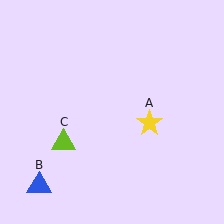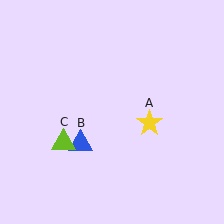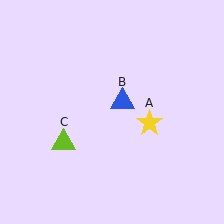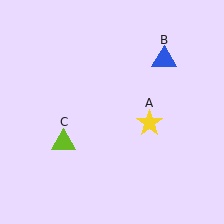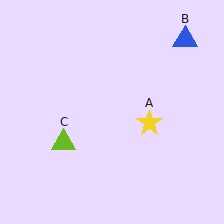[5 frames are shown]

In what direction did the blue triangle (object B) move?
The blue triangle (object B) moved up and to the right.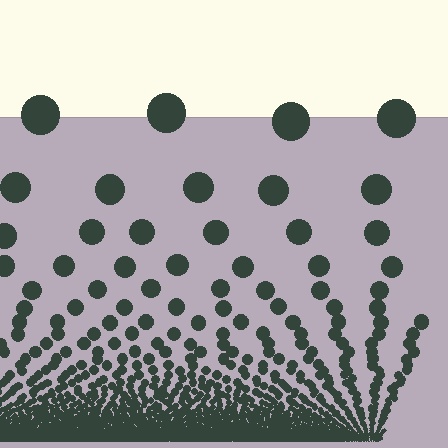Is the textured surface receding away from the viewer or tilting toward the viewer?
The surface appears to tilt toward the viewer. Texture elements get larger and sparser toward the top.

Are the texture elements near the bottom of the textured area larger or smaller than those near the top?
Smaller. The gradient is inverted — elements near the bottom are smaller and denser.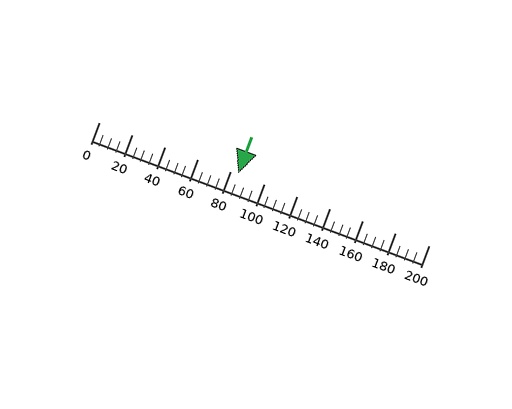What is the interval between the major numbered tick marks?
The major tick marks are spaced 20 units apart.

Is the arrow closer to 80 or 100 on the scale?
The arrow is closer to 80.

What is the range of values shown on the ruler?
The ruler shows values from 0 to 200.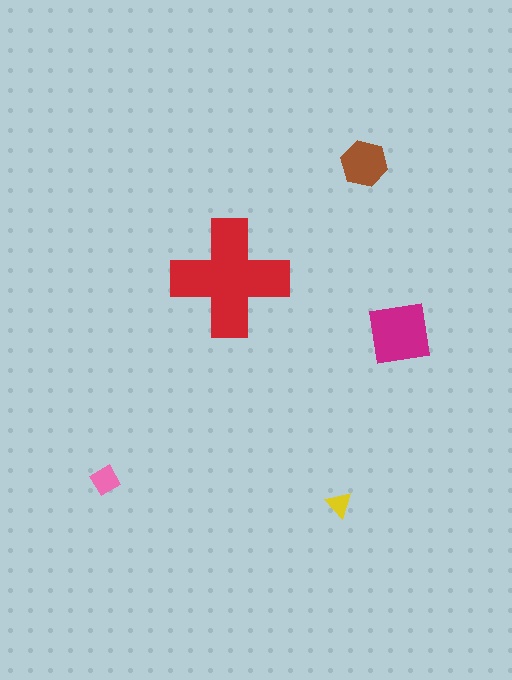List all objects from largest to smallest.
The red cross, the magenta square, the brown hexagon, the pink diamond, the yellow triangle.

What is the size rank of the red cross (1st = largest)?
1st.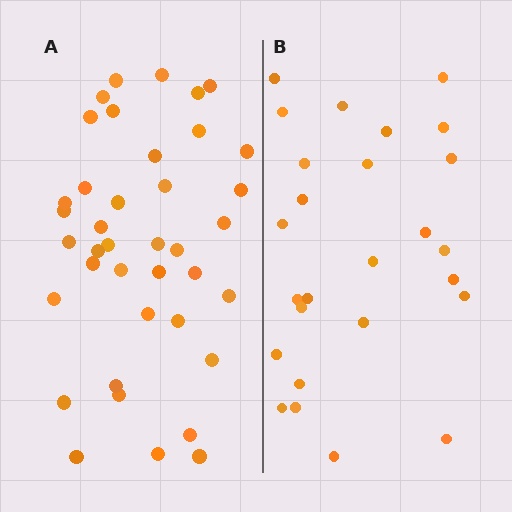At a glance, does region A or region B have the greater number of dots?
Region A (the left region) has more dots.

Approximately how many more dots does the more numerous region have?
Region A has approximately 15 more dots than region B.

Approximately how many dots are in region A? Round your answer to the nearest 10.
About 40 dots. (The exact count is 39, which rounds to 40.)